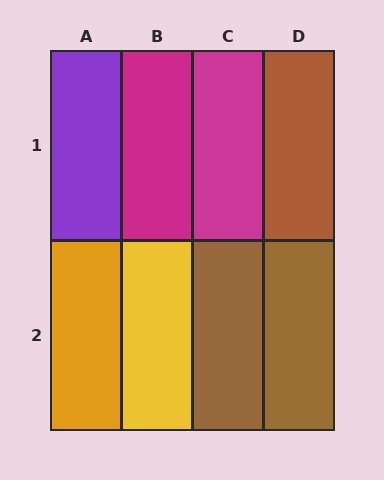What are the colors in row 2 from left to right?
Orange, yellow, brown, brown.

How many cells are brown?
3 cells are brown.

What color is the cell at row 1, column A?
Purple.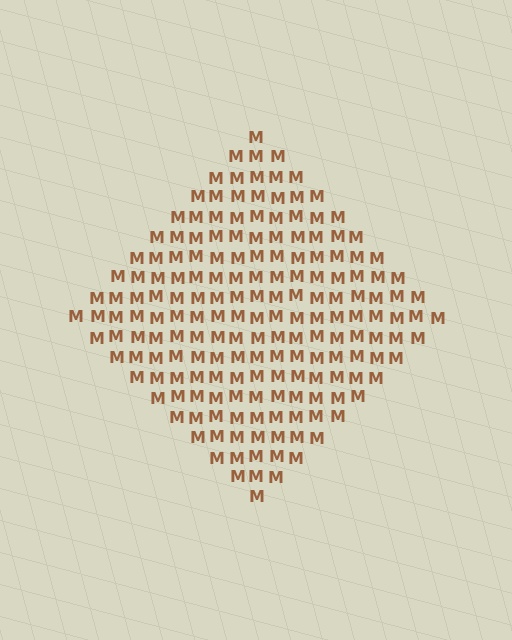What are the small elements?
The small elements are letter M's.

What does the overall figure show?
The overall figure shows a diamond.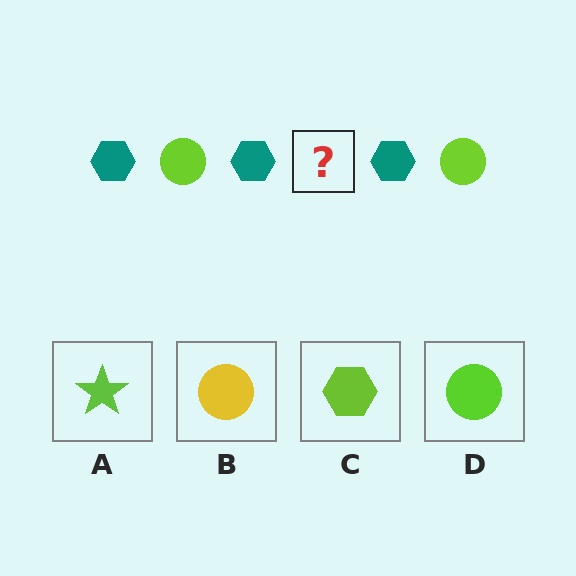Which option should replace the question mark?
Option D.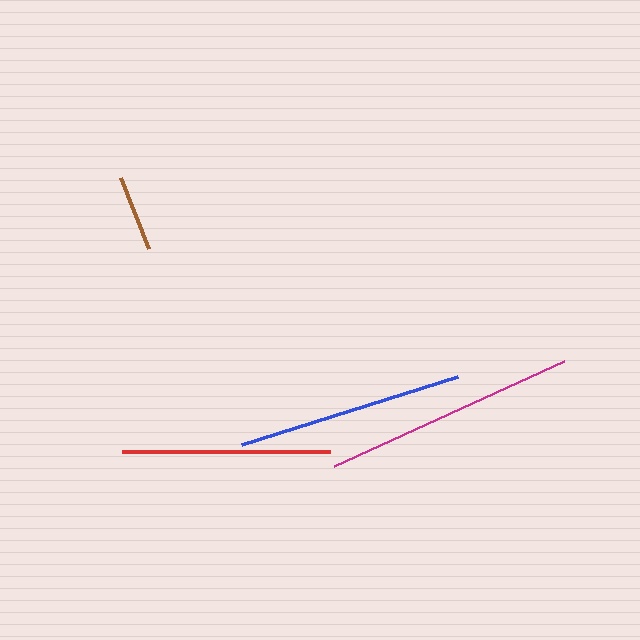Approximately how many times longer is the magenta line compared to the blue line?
The magenta line is approximately 1.1 times the length of the blue line.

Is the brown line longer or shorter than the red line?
The red line is longer than the brown line.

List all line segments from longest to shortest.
From longest to shortest: magenta, blue, red, brown.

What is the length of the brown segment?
The brown segment is approximately 77 pixels long.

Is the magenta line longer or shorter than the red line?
The magenta line is longer than the red line.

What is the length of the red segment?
The red segment is approximately 207 pixels long.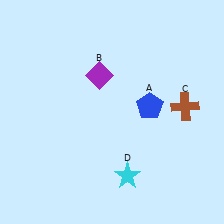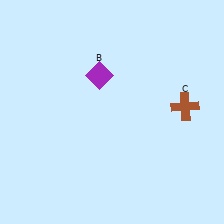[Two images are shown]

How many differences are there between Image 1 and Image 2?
There are 2 differences between the two images.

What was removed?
The blue pentagon (A), the cyan star (D) were removed in Image 2.